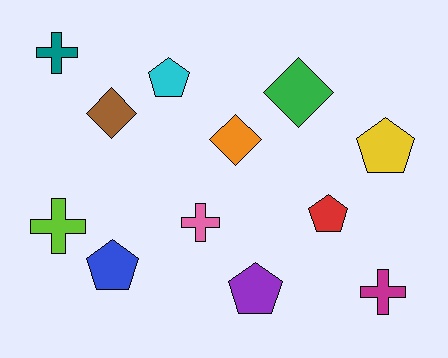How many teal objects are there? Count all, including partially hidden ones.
There is 1 teal object.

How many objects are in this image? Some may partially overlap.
There are 12 objects.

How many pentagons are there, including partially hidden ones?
There are 5 pentagons.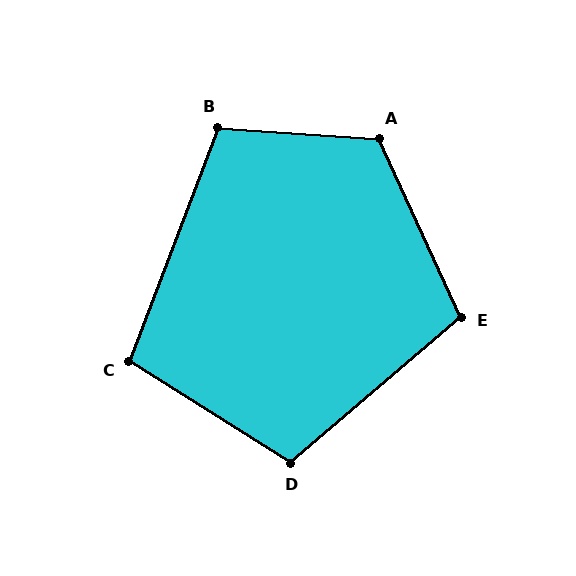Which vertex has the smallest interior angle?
C, at approximately 101 degrees.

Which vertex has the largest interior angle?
A, at approximately 118 degrees.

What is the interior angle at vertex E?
Approximately 106 degrees (obtuse).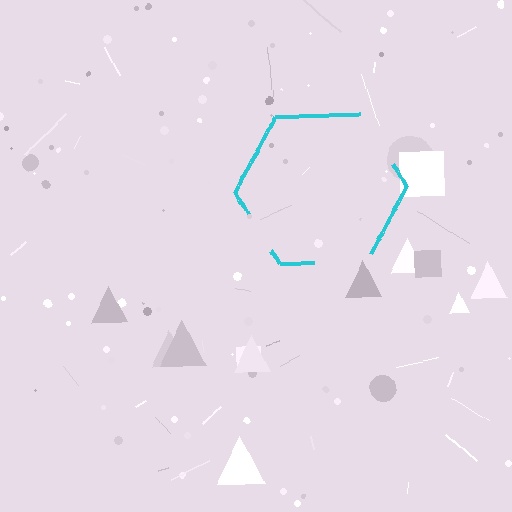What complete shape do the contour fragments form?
The contour fragments form a hexagon.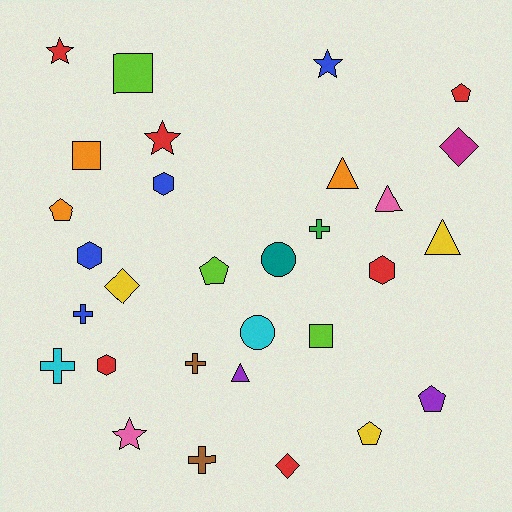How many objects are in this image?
There are 30 objects.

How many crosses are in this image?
There are 5 crosses.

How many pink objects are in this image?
There are 2 pink objects.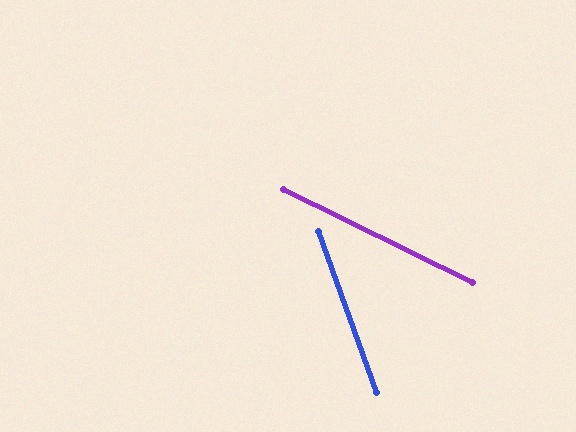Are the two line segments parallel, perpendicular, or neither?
Neither parallel nor perpendicular — they differ by about 44°.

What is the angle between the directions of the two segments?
Approximately 44 degrees.